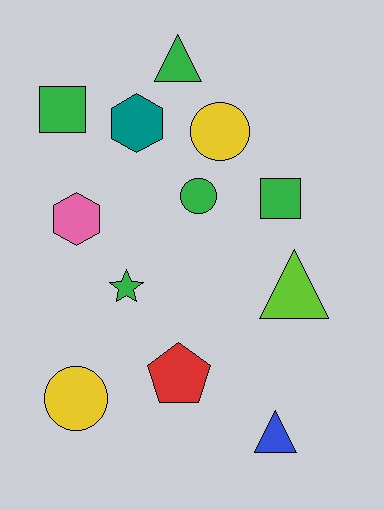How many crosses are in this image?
There are no crosses.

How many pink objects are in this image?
There is 1 pink object.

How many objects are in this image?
There are 12 objects.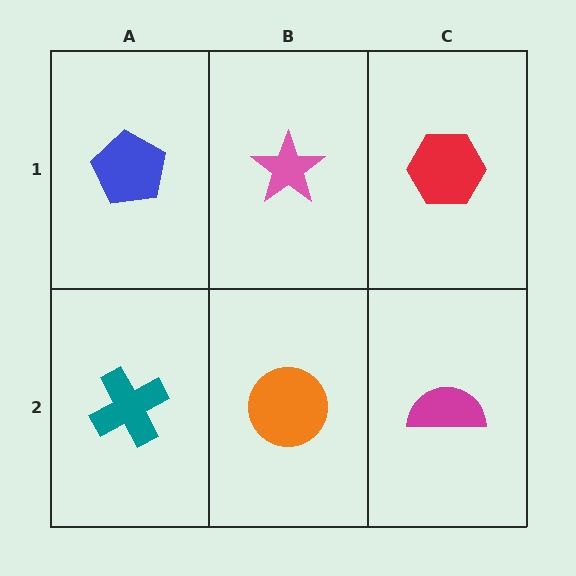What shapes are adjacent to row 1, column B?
An orange circle (row 2, column B), a blue pentagon (row 1, column A), a red hexagon (row 1, column C).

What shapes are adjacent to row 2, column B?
A pink star (row 1, column B), a teal cross (row 2, column A), a magenta semicircle (row 2, column C).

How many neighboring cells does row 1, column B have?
3.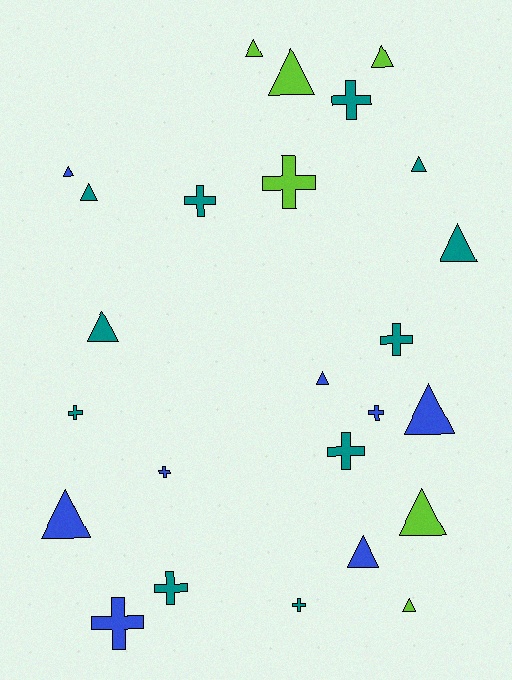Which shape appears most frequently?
Triangle, with 14 objects.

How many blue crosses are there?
There are 3 blue crosses.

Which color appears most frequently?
Teal, with 11 objects.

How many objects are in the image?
There are 25 objects.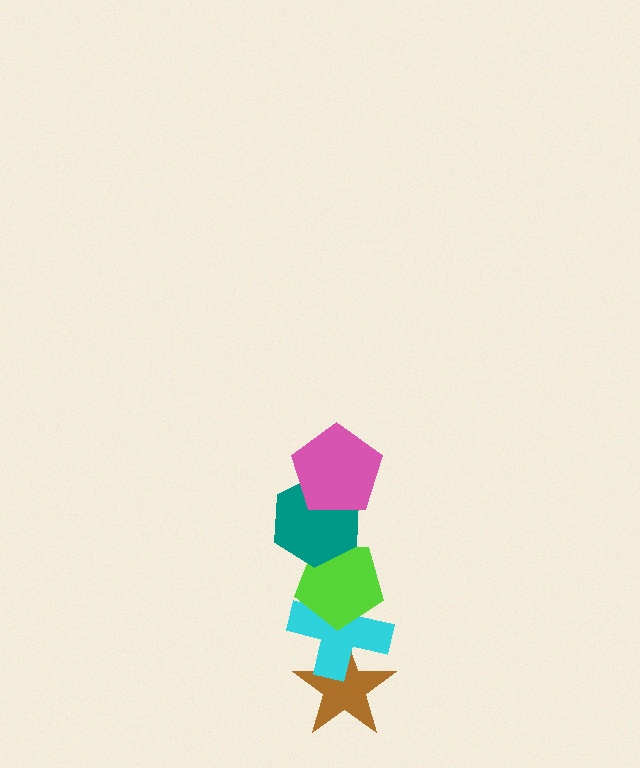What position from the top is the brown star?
The brown star is 5th from the top.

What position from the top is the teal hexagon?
The teal hexagon is 2nd from the top.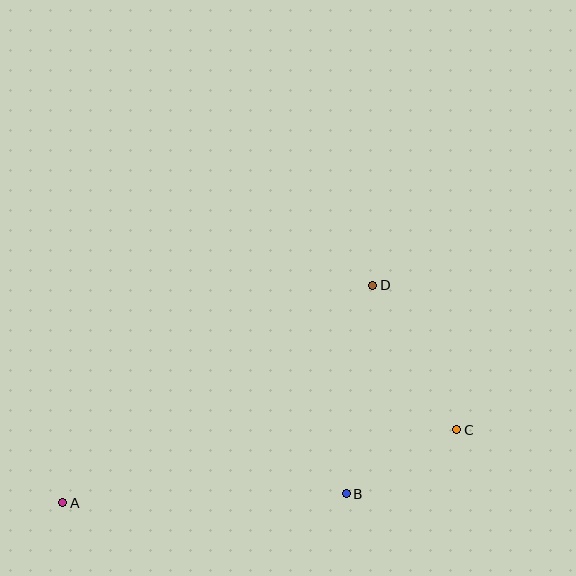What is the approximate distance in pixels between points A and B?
The distance between A and B is approximately 284 pixels.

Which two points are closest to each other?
Points B and C are closest to each other.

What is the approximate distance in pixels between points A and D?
The distance between A and D is approximately 379 pixels.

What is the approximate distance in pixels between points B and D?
The distance between B and D is approximately 210 pixels.